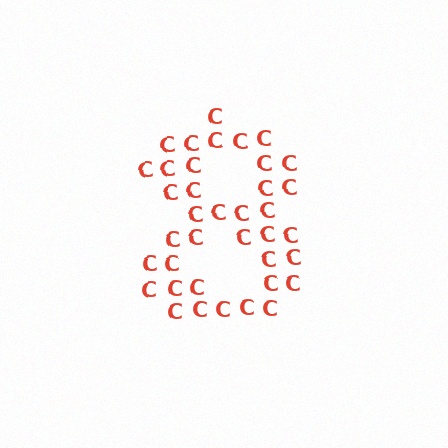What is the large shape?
The large shape is the digit 8.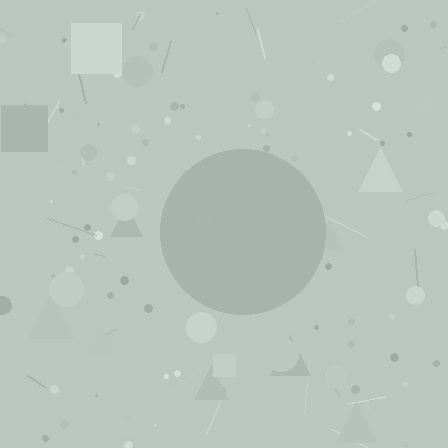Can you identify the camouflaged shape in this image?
The camouflaged shape is a circle.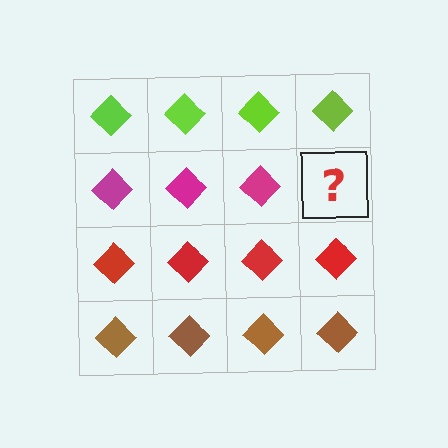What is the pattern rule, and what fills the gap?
The rule is that each row has a consistent color. The gap should be filled with a magenta diamond.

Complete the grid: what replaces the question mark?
The question mark should be replaced with a magenta diamond.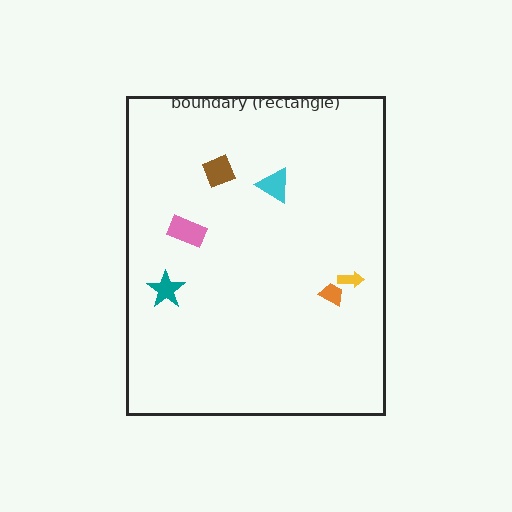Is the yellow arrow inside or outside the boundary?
Inside.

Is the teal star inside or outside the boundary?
Inside.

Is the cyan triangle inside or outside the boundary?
Inside.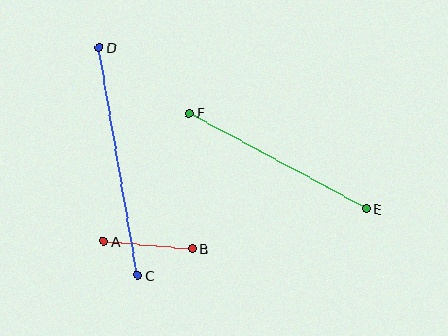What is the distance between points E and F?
The distance is approximately 201 pixels.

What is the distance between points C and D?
The distance is approximately 231 pixels.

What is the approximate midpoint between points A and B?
The midpoint is at approximately (148, 245) pixels.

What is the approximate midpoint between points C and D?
The midpoint is at approximately (118, 162) pixels.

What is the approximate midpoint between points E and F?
The midpoint is at approximately (278, 161) pixels.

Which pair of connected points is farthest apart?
Points C and D are farthest apart.